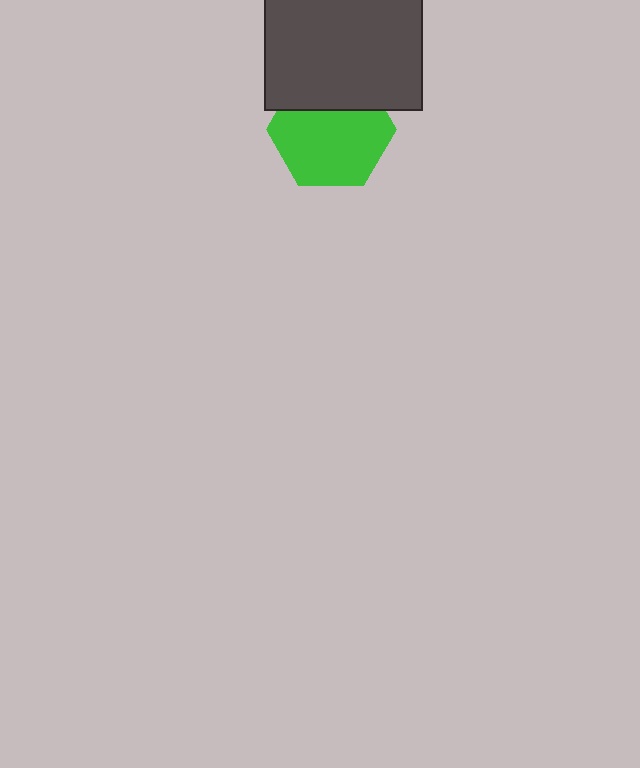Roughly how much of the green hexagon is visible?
Most of it is visible (roughly 70%).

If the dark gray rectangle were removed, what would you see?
You would see the complete green hexagon.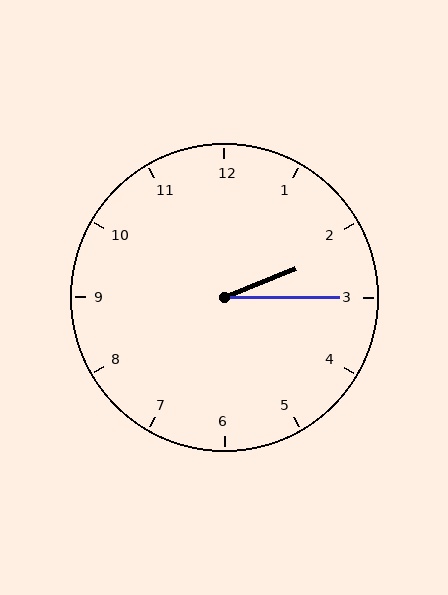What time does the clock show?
2:15.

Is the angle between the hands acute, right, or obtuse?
It is acute.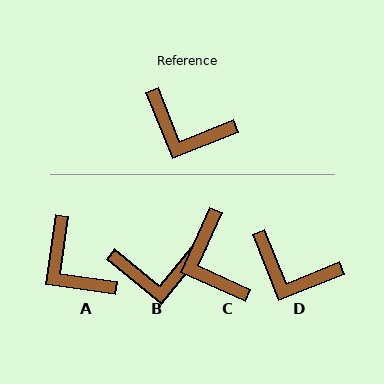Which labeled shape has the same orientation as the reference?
D.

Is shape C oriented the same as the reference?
No, it is off by about 47 degrees.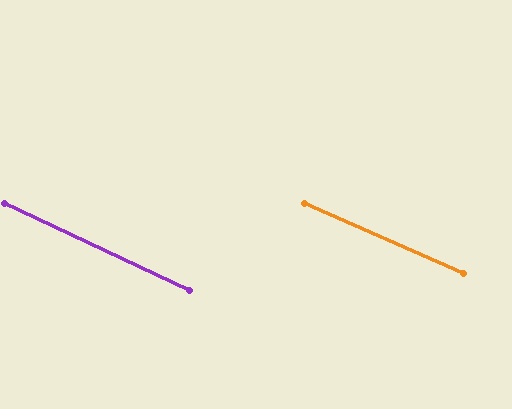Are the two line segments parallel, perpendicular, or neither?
Parallel — their directions differ by only 1.4°.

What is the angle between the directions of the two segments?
Approximately 1 degree.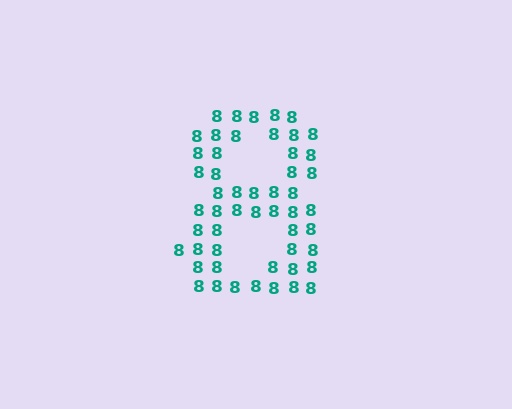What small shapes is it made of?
It is made of small digit 8's.